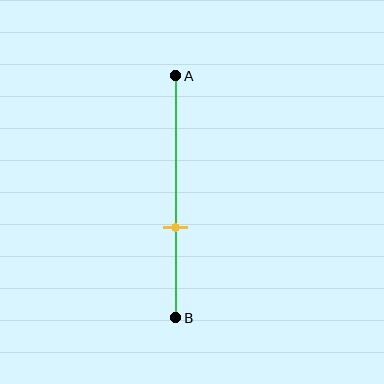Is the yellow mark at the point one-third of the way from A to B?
No, the mark is at about 65% from A, not at the 33% one-third point.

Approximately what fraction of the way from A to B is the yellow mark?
The yellow mark is approximately 65% of the way from A to B.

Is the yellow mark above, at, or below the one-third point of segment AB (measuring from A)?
The yellow mark is below the one-third point of segment AB.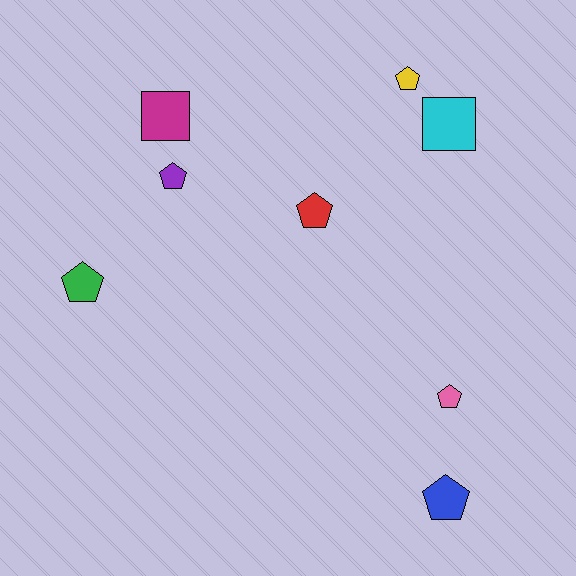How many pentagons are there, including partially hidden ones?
There are 6 pentagons.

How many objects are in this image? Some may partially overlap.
There are 8 objects.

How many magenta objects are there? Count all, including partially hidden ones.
There is 1 magenta object.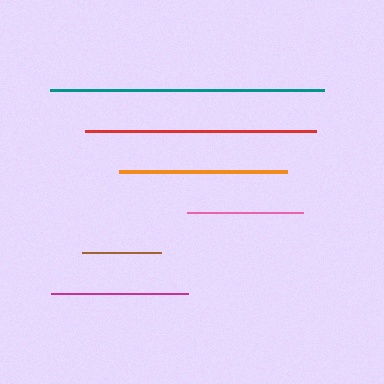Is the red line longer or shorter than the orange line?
The red line is longer than the orange line.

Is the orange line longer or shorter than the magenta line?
The orange line is longer than the magenta line.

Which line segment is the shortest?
The brown line is the shortest at approximately 79 pixels.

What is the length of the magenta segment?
The magenta segment is approximately 137 pixels long.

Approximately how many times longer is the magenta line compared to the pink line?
The magenta line is approximately 1.2 times the length of the pink line.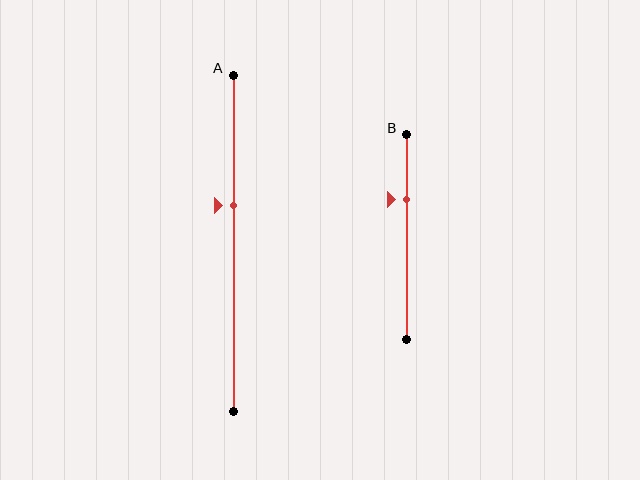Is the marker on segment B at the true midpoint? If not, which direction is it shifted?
No, the marker on segment B is shifted upward by about 18% of the segment length.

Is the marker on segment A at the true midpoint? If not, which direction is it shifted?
No, the marker on segment A is shifted upward by about 11% of the segment length.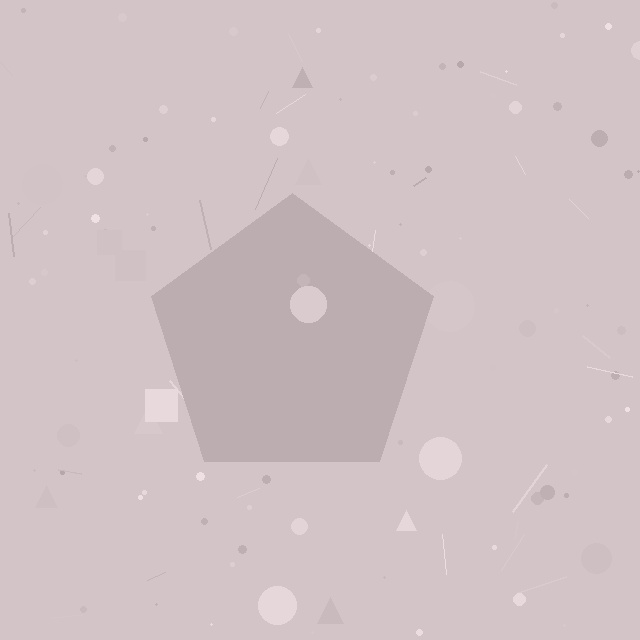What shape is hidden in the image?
A pentagon is hidden in the image.